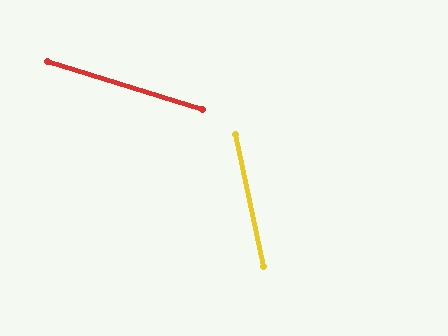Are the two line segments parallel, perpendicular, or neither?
Neither parallel nor perpendicular — they differ by about 61°.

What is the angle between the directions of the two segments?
Approximately 61 degrees.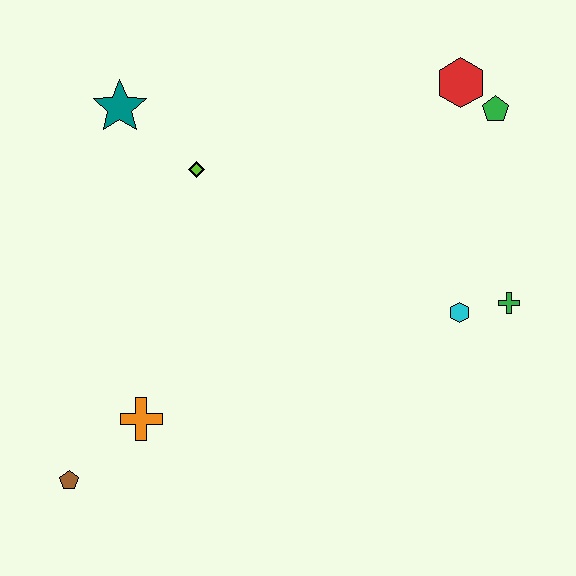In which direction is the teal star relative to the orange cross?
The teal star is above the orange cross.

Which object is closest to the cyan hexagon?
The green cross is closest to the cyan hexagon.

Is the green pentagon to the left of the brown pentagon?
No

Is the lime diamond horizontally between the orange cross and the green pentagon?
Yes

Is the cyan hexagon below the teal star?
Yes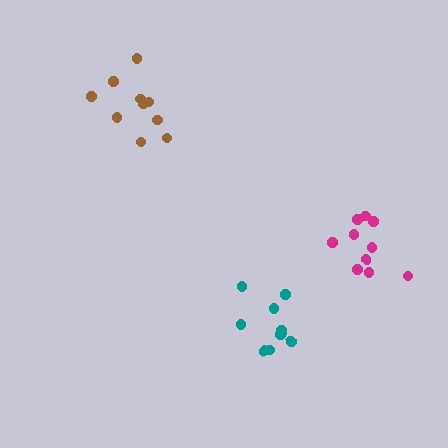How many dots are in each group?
Group 1: 10 dots, Group 2: 10 dots, Group 3: 10 dots (30 total).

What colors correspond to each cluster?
The clusters are colored: brown, teal, magenta.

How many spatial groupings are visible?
There are 3 spatial groupings.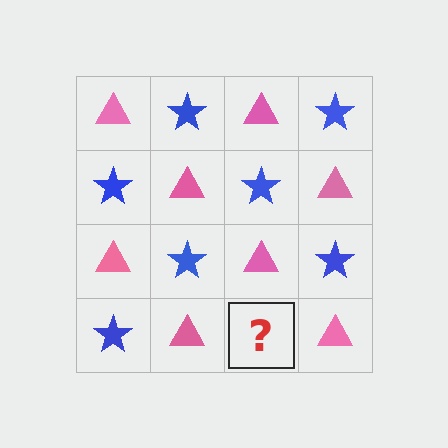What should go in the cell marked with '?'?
The missing cell should contain a blue star.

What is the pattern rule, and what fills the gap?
The rule is that it alternates pink triangle and blue star in a checkerboard pattern. The gap should be filled with a blue star.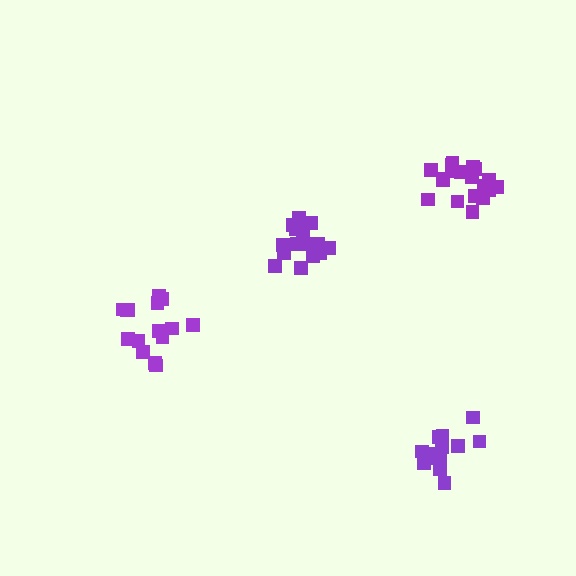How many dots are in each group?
Group 1: 15 dots, Group 2: 15 dots, Group 3: 13 dots, Group 4: 19 dots (62 total).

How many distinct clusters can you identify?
There are 4 distinct clusters.